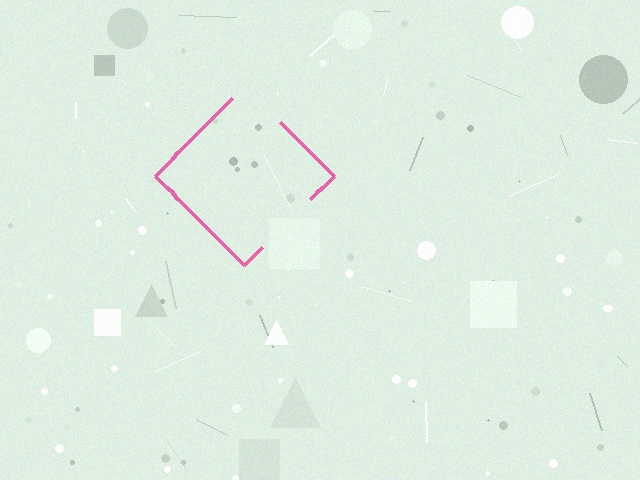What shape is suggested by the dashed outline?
The dashed outline suggests a diamond.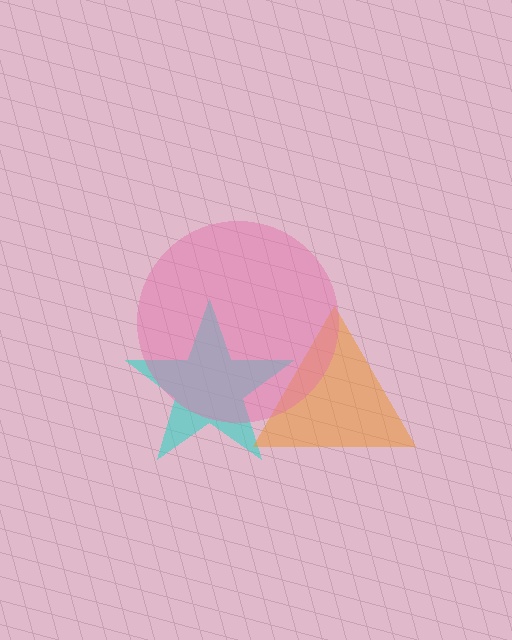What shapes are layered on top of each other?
The layered shapes are: a cyan star, an orange triangle, a pink circle.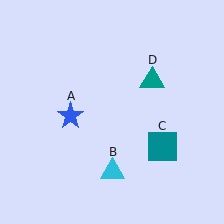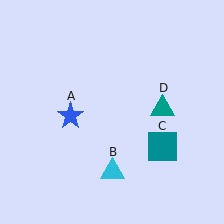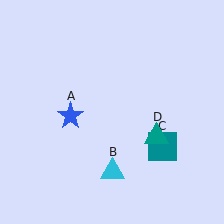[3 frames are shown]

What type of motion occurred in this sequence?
The teal triangle (object D) rotated clockwise around the center of the scene.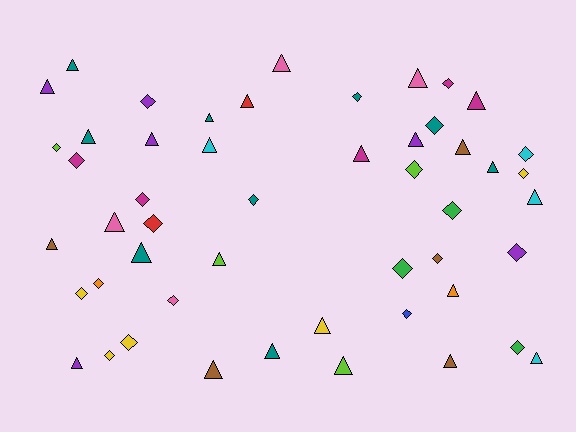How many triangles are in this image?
There are 27 triangles.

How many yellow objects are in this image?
There are 5 yellow objects.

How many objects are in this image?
There are 50 objects.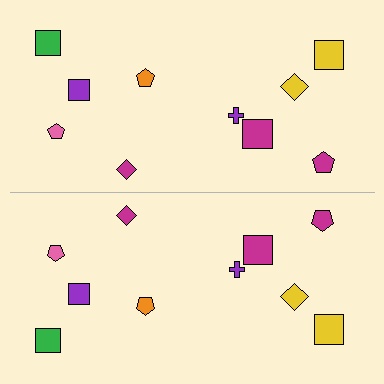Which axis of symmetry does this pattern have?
The pattern has a horizontal axis of symmetry running through the center of the image.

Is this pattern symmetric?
Yes, this pattern has bilateral (reflection) symmetry.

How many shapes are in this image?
There are 20 shapes in this image.